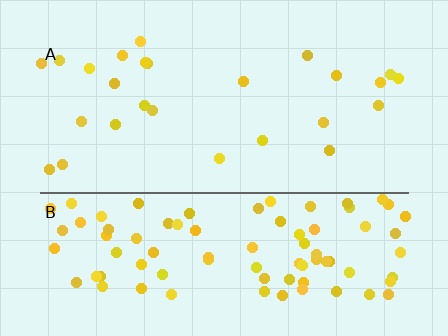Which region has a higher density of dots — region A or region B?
B (the bottom).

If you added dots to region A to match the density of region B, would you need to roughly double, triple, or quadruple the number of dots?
Approximately quadruple.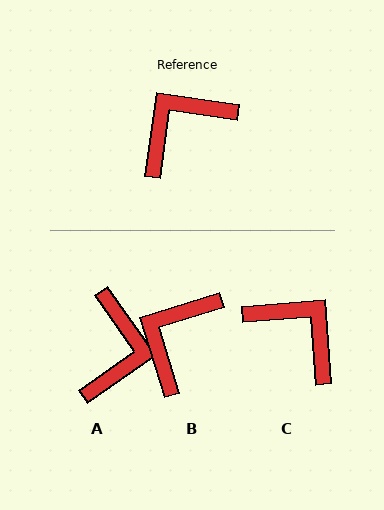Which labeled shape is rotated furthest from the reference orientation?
A, about 137 degrees away.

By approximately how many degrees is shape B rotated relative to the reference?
Approximately 25 degrees counter-clockwise.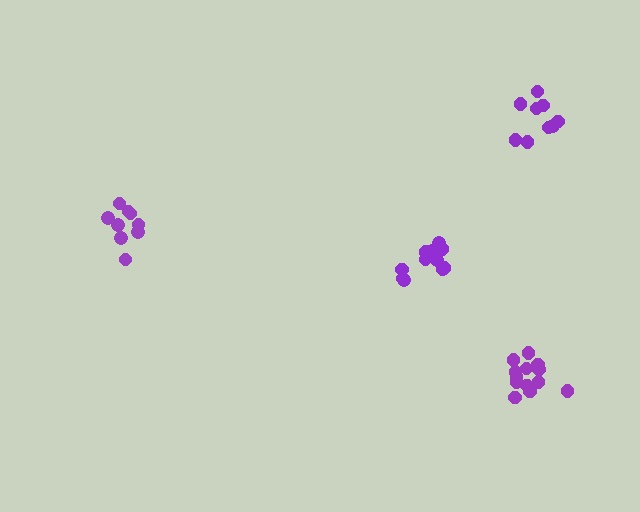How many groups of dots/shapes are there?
There are 4 groups.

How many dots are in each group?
Group 1: 13 dots, Group 2: 12 dots, Group 3: 9 dots, Group 4: 9 dots (43 total).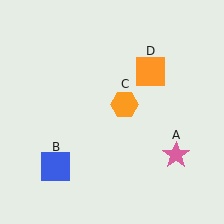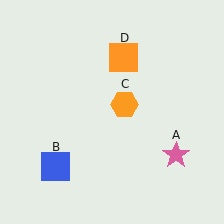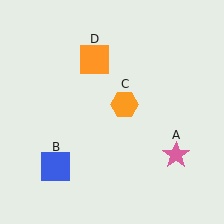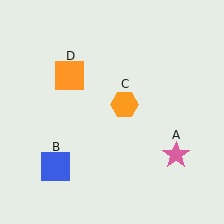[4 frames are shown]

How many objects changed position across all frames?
1 object changed position: orange square (object D).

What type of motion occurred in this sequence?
The orange square (object D) rotated counterclockwise around the center of the scene.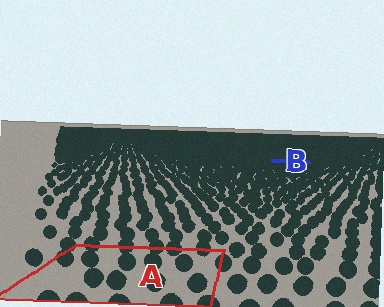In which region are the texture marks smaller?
The texture marks are smaller in region B, because it is farther away.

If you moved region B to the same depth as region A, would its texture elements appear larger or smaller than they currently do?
They would appear larger. At a closer depth, the same texture elements are projected at a bigger on-screen size.